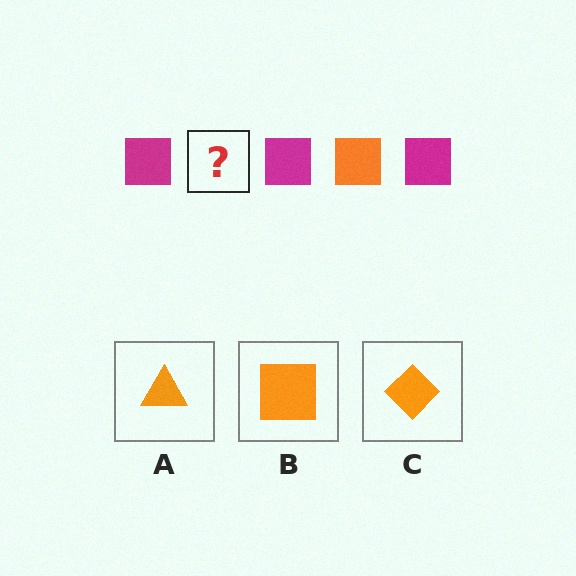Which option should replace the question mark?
Option B.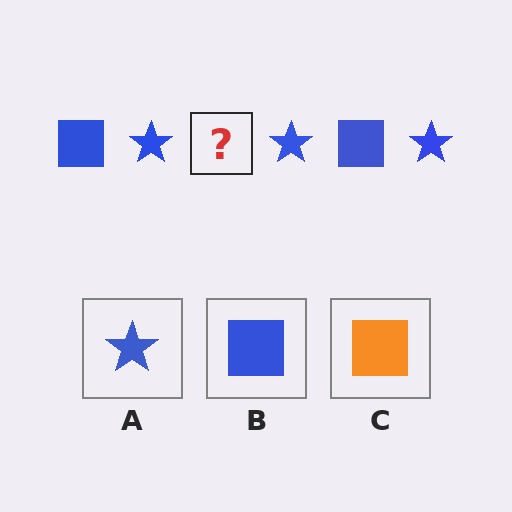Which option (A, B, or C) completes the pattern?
B.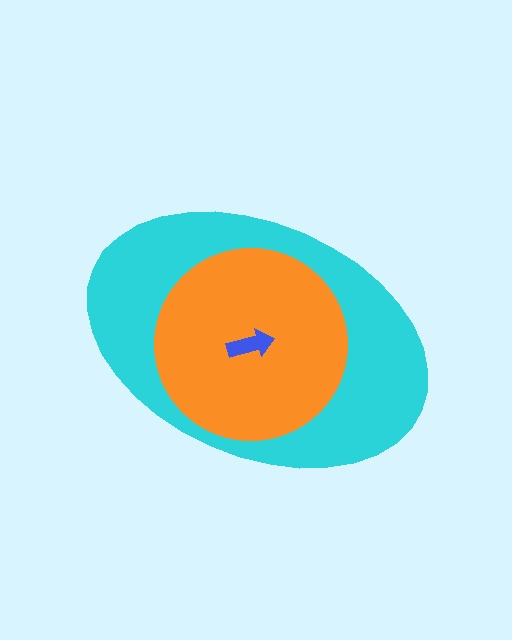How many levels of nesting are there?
3.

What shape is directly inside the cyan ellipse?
The orange circle.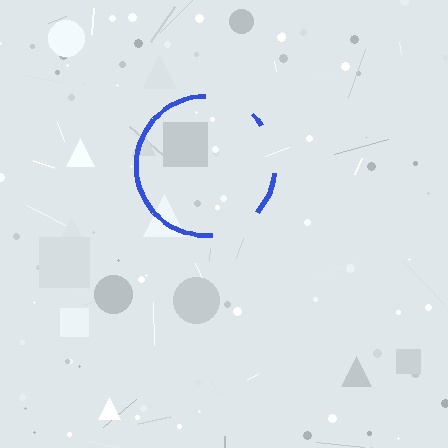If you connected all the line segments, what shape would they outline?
They would outline a circle.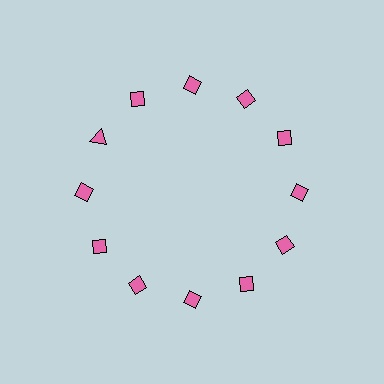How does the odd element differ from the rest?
It has a different shape: triangle instead of diamond.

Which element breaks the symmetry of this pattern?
The pink triangle at roughly the 10 o'clock position breaks the symmetry. All other shapes are pink diamonds.